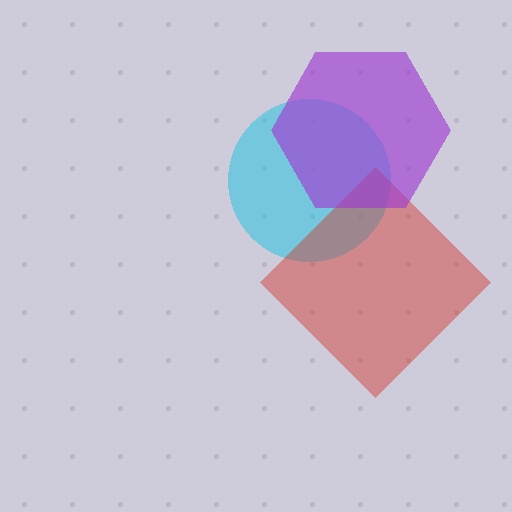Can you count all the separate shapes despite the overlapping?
Yes, there are 3 separate shapes.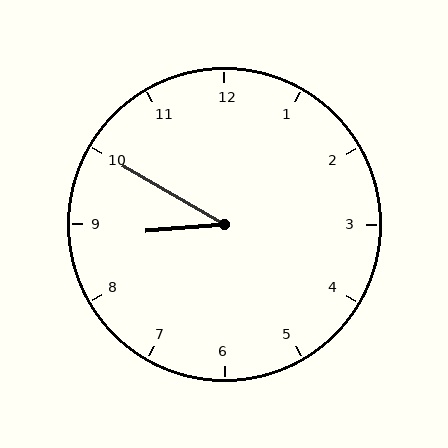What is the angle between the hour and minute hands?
Approximately 35 degrees.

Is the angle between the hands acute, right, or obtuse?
It is acute.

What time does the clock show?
8:50.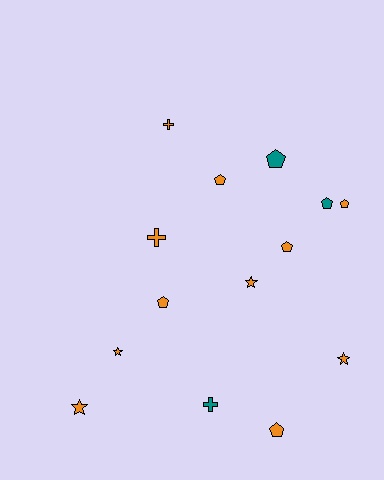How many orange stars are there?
There are 4 orange stars.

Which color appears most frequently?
Orange, with 11 objects.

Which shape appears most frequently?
Pentagon, with 7 objects.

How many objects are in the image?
There are 14 objects.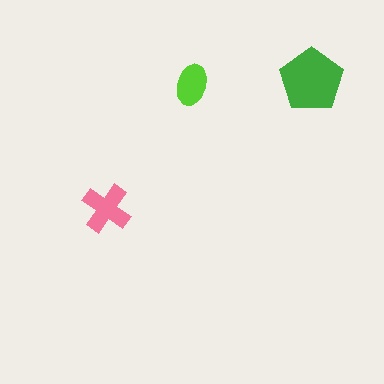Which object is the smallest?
The lime ellipse.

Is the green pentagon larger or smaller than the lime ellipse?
Larger.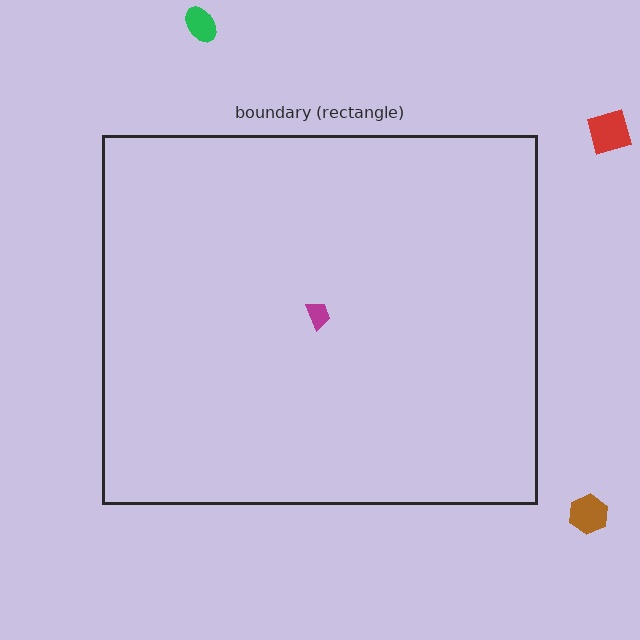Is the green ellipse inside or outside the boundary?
Outside.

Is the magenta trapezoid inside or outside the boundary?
Inside.